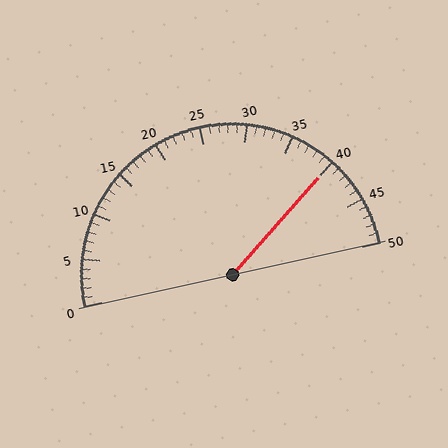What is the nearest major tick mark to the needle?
The nearest major tick mark is 40.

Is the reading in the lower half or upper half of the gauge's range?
The reading is in the upper half of the range (0 to 50).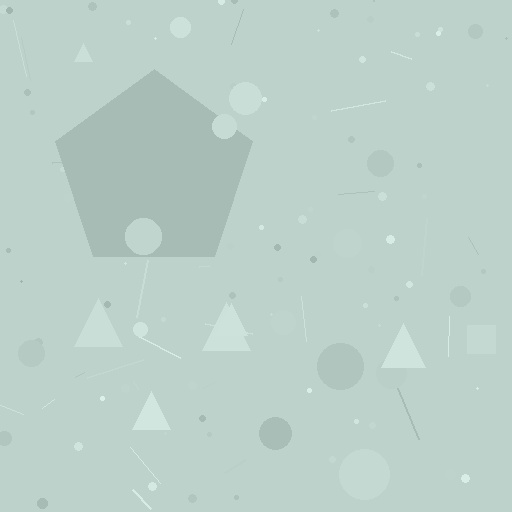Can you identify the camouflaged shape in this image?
The camouflaged shape is a pentagon.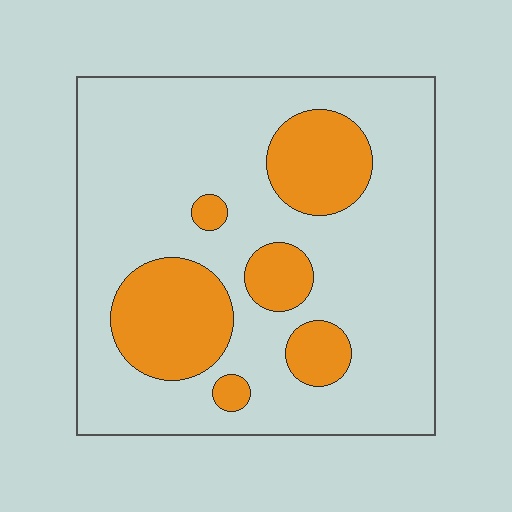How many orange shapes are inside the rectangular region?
6.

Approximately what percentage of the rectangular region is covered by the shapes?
Approximately 25%.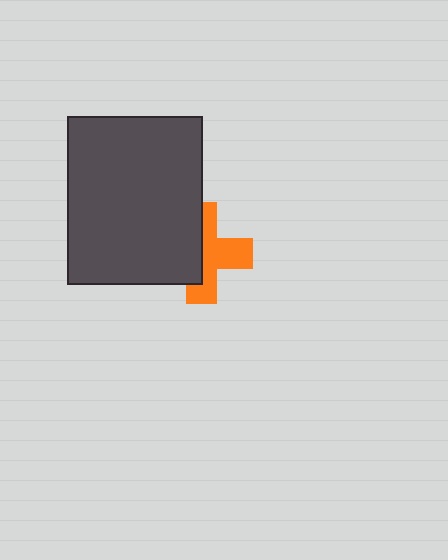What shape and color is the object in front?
The object in front is a dark gray rectangle.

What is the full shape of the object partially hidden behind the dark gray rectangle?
The partially hidden object is an orange cross.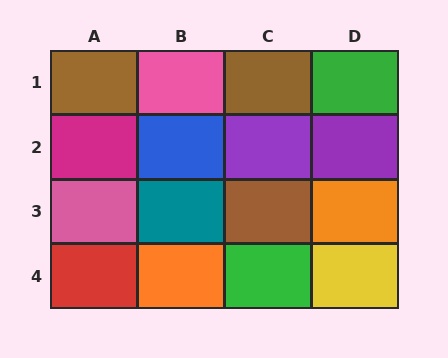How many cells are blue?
1 cell is blue.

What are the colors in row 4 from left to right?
Red, orange, green, yellow.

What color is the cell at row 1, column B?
Pink.